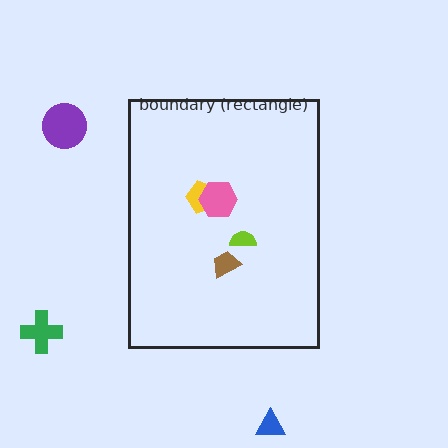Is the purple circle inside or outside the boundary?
Outside.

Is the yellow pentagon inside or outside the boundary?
Inside.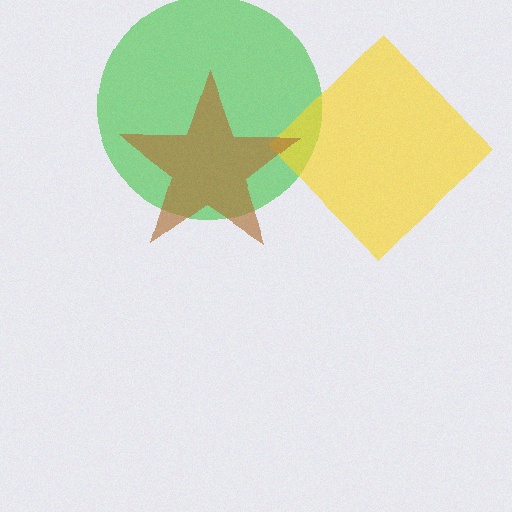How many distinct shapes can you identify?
There are 3 distinct shapes: a green circle, a yellow diamond, a brown star.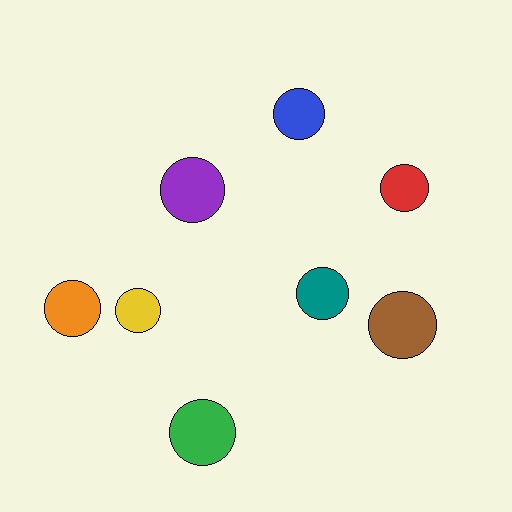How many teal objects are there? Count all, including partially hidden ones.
There is 1 teal object.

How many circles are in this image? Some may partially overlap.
There are 8 circles.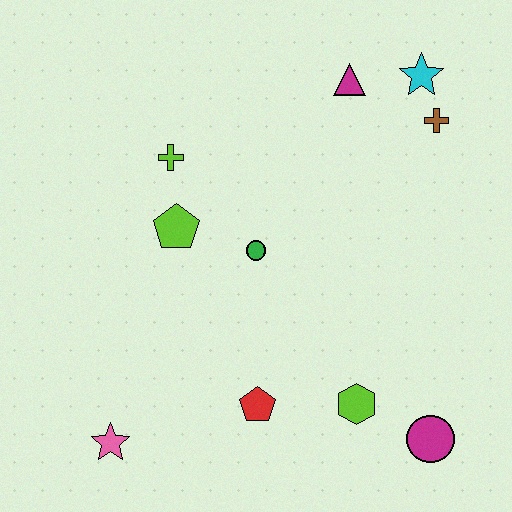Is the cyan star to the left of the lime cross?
No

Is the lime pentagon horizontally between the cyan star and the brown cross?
No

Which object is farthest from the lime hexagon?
The cyan star is farthest from the lime hexagon.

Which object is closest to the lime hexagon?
The magenta circle is closest to the lime hexagon.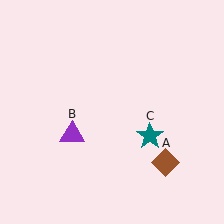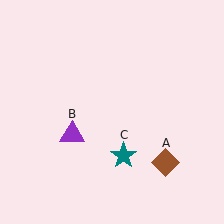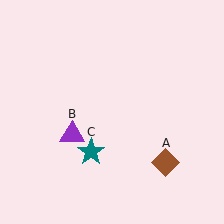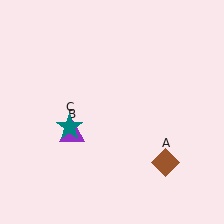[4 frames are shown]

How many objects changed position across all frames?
1 object changed position: teal star (object C).